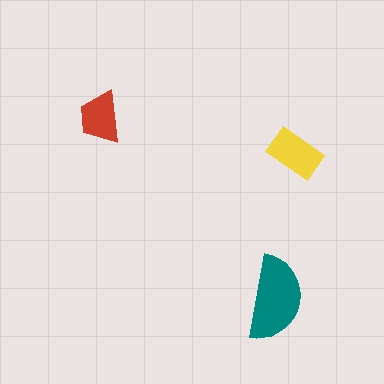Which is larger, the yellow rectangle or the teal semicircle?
The teal semicircle.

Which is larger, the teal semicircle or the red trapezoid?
The teal semicircle.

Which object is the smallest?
The red trapezoid.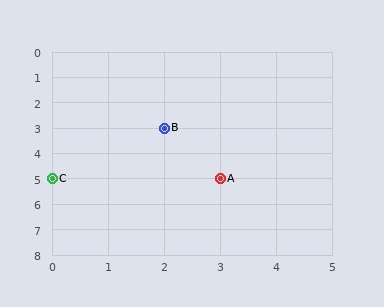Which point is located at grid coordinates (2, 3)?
Point B is at (2, 3).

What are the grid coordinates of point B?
Point B is at grid coordinates (2, 3).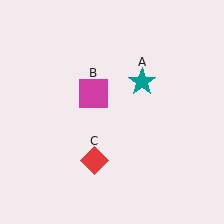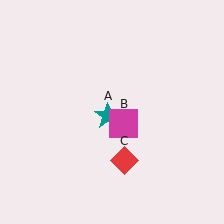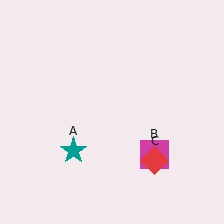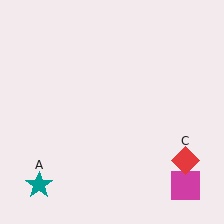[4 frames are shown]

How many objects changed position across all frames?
3 objects changed position: teal star (object A), magenta square (object B), red diamond (object C).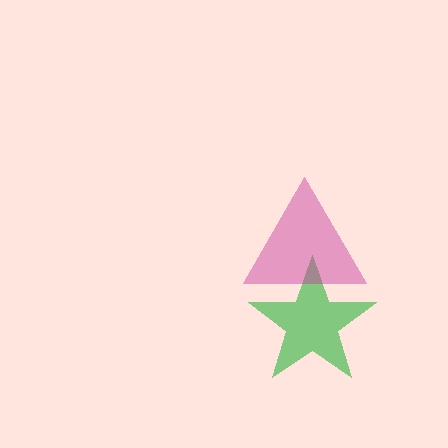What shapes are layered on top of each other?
The layered shapes are: a green star, a magenta triangle.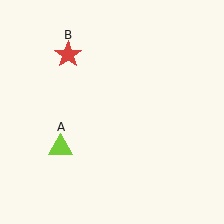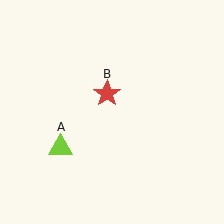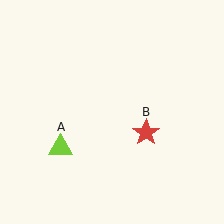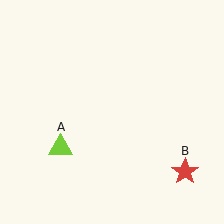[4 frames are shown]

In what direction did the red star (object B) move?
The red star (object B) moved down and to the right.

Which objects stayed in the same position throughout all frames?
Lime triangle (object A) remained stationary.